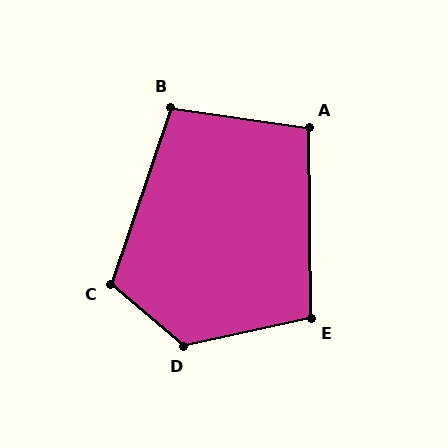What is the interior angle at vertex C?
Approximately 112 degrees (obtuse).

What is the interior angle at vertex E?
Approximately 102 degrees (obtuse).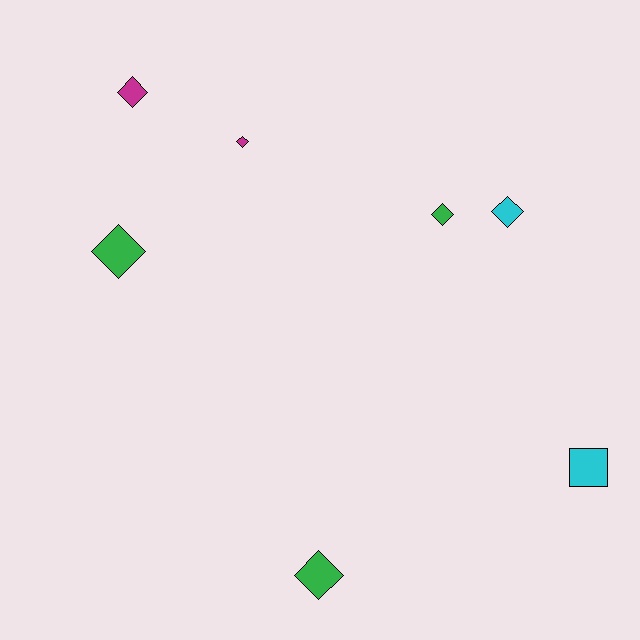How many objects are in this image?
There are 7 objects.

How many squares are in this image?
There is 1 square.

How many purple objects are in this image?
There are no purple objects.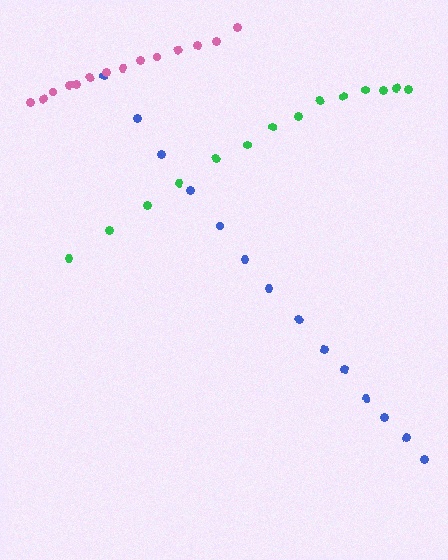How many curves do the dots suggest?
There are 3 distinct paths.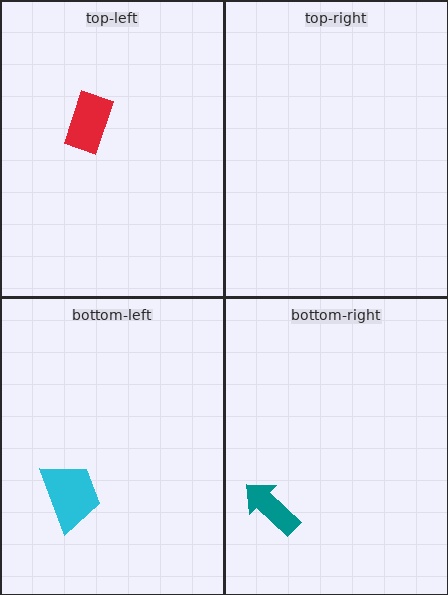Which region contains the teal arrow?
The bottom-right region.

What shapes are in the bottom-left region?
The cyan trapezoid.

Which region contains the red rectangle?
The top-left region.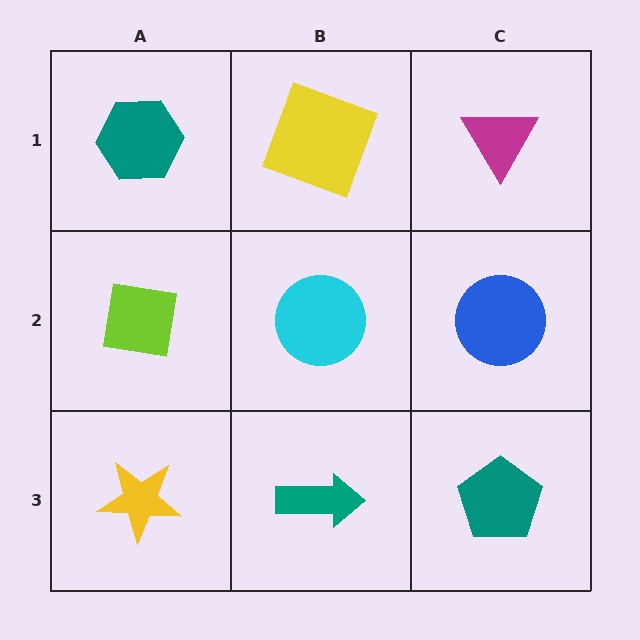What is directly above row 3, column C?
A blue circle.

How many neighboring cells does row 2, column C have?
3.